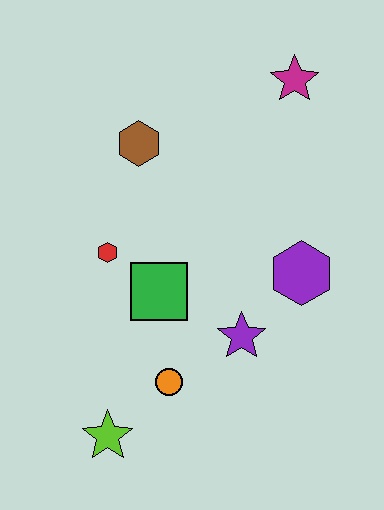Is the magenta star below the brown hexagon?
No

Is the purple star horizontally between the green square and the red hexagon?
No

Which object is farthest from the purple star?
The magenta star is farthest from the purple star.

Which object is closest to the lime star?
The orange circle is closest to the lime star.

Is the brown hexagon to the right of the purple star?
No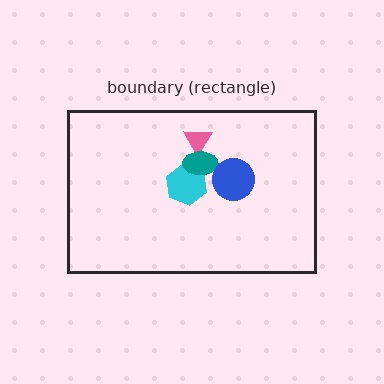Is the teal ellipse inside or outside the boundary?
Inside.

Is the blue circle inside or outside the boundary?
Inside.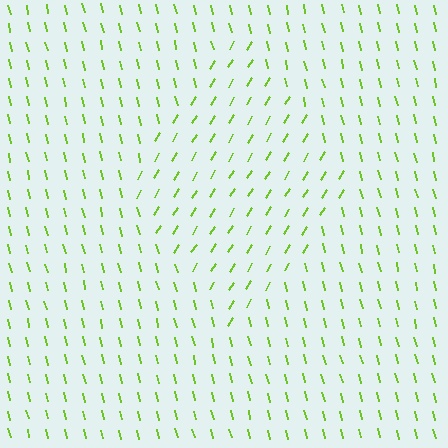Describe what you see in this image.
The image is filled with small lime line segments. A diamond region in the image has lines oriented differently from the surrounding lines, creating a visible texture boundary.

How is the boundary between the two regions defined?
The boundary is defined purely by a change in line orientation (approximately 45 degrees difference). All lines are the same color and thickness.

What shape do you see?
I see a diamond.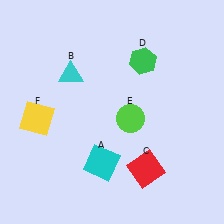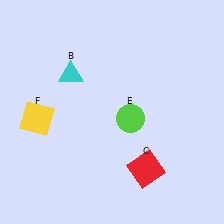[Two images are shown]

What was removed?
The cyan square (A), the green hexagon (D) were removed in Image 2.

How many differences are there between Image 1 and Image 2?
There are 2 differences between the two images.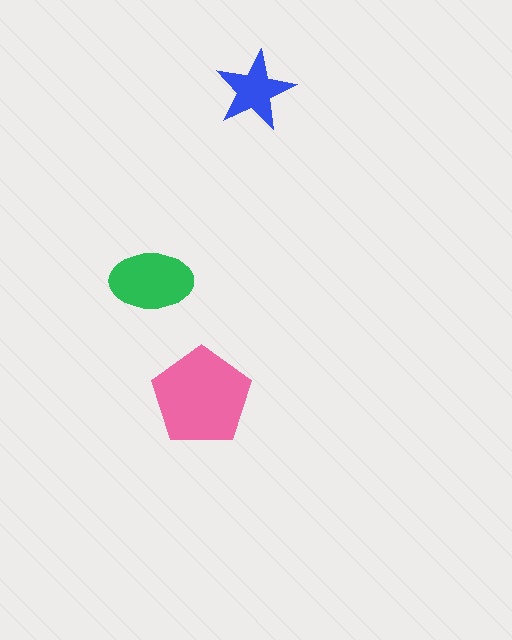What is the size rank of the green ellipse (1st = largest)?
2nd.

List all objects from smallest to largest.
The blue star, the green ellipse, the pink pentagon.